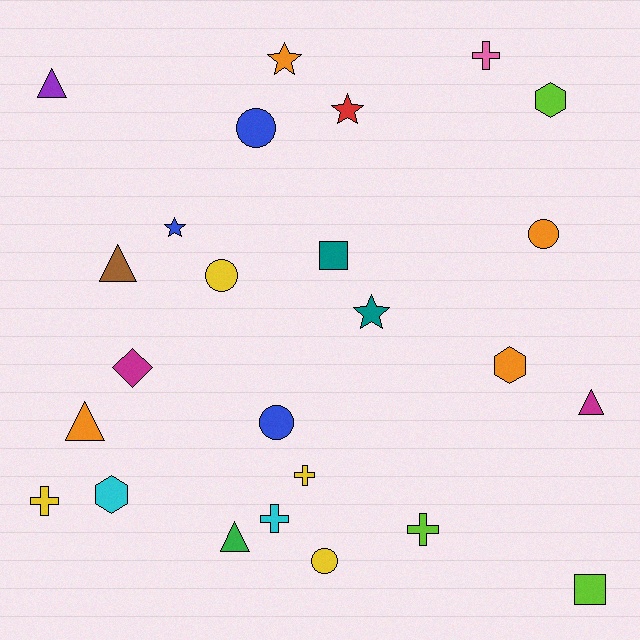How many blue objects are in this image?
There are 3 blue objects.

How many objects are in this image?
There are 25 objects.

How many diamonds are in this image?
There is 1 diamond.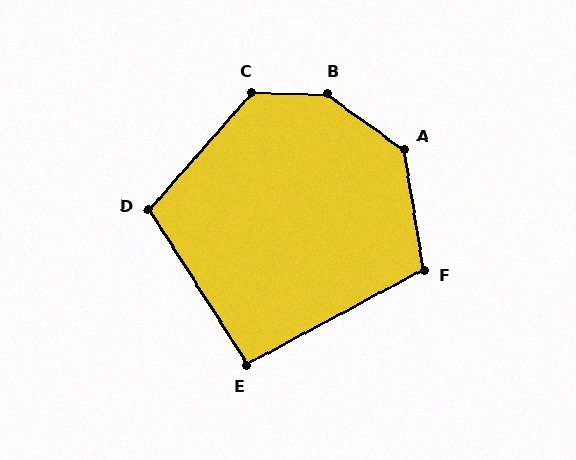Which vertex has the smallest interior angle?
E, at approximately 94 degrees.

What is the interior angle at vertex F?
Approximately 109 degrees (obtuse).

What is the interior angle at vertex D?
Approximately 106 degrees (obtuse).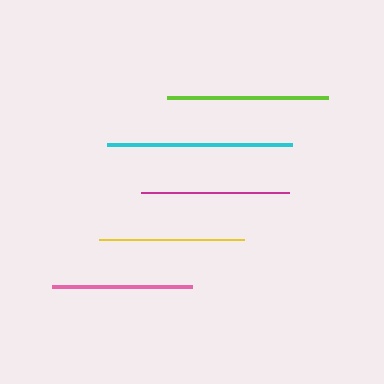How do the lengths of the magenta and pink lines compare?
The magenta and pink lines are approximately the same length.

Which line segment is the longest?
The cyan line is the longest at approximately 185 pixels.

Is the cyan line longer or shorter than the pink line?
The cyan line is longer than the pink line.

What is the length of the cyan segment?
The cyan segment is approximately 185 pixels long.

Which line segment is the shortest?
The pink line is the shortest at approximately 140 pixels.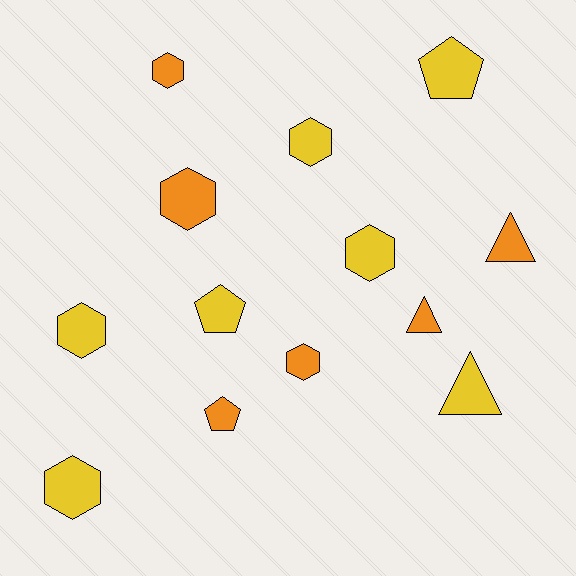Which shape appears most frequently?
Hexagon, with 7 objects.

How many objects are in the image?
There are 13 objects.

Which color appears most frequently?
Yellow, with 7 objects.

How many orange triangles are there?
There are 2 orange triangles.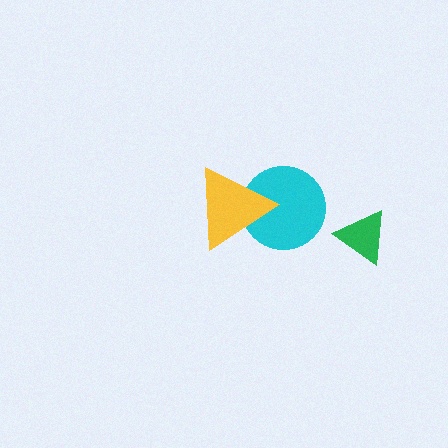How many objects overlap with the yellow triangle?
1 object overlaps with the yellow triangle.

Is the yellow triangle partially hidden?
No, no other shape covers it.